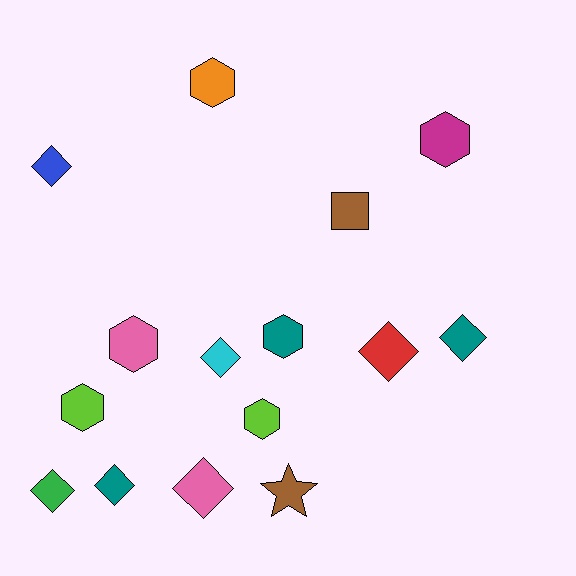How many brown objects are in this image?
There are 2 brown objects.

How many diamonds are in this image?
There are 7 diamonds.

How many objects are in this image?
There are 15 objects.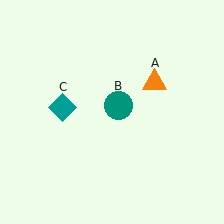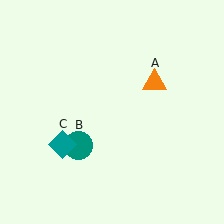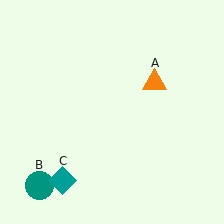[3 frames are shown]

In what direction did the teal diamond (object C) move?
The teal diamond (object C) moved down.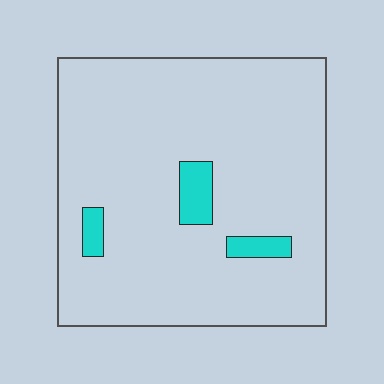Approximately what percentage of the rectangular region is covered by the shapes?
Approximately 5%.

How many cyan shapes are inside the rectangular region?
3.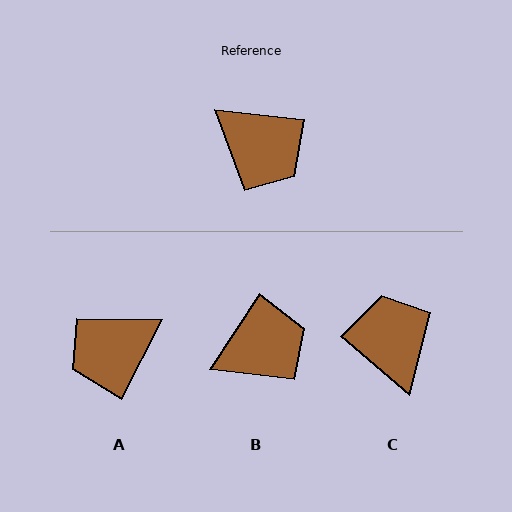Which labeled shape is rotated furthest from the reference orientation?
C, about 146 degrees away.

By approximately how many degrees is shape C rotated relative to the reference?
Approximately 146 degrees counter-clockwise.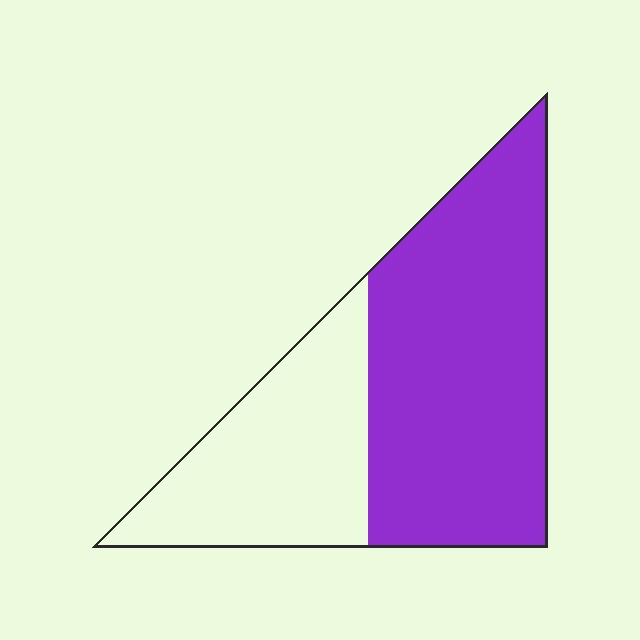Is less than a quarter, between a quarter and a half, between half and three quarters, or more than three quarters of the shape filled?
Between half and three quarters.